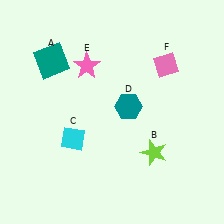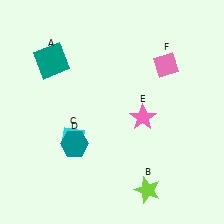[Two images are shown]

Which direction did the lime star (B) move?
The lime star (B) moved down.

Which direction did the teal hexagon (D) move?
The teal hexagon (D) moved left.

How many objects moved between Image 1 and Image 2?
3 objects moved between the two images.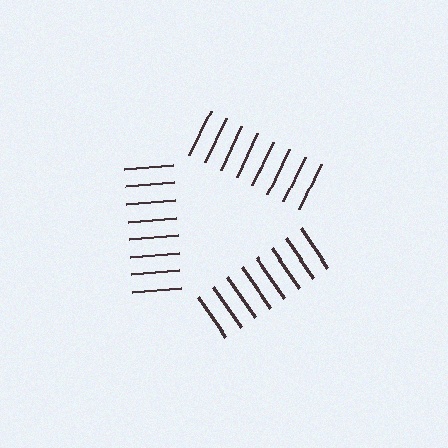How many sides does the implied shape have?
3 sides — the line-ends trace a triangle.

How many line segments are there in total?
24 — 8 along each of the 3 edges.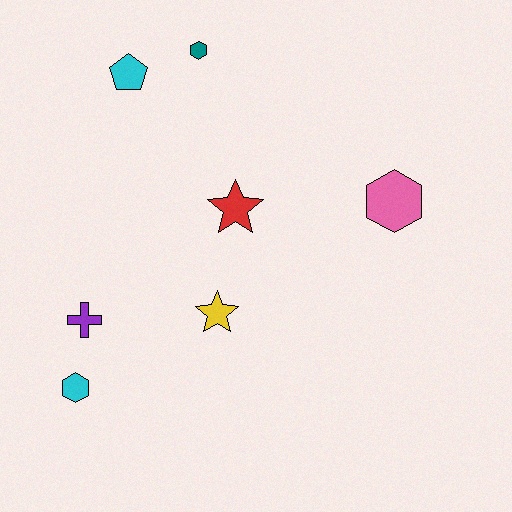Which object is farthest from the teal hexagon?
The cyan hexagon is farthest from the teal hexagon.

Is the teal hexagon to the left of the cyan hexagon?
No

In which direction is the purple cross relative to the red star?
The purple cross is to the left of the red star.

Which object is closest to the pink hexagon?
The red star is closest to the pink hexagon.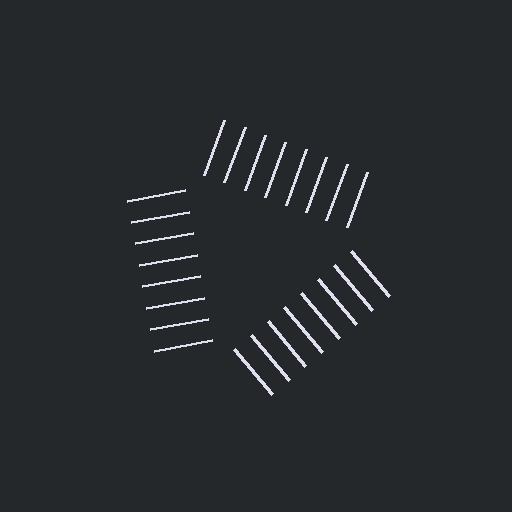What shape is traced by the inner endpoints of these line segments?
An illusory triangle — the line segments terminate on its edges but no continuous stroke is drawn.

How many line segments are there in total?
24 — 8 along each of the 3 edges.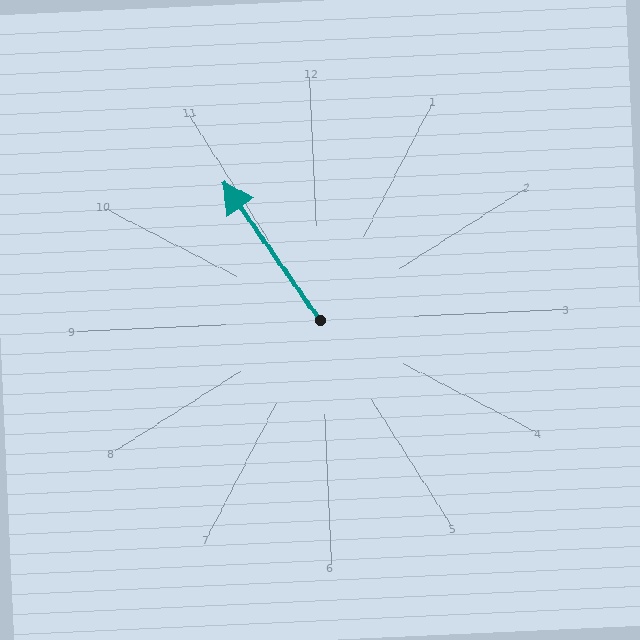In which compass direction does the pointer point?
Northwest.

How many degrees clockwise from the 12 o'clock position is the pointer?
Approximately 328 degrees.